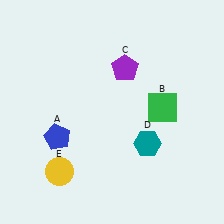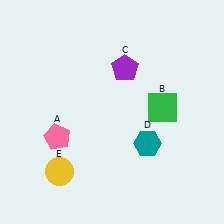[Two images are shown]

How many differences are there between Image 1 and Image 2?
There is 1 difference between the two images.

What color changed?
The pentagon (A) changed from blue in Image 1 to pink in Image 2.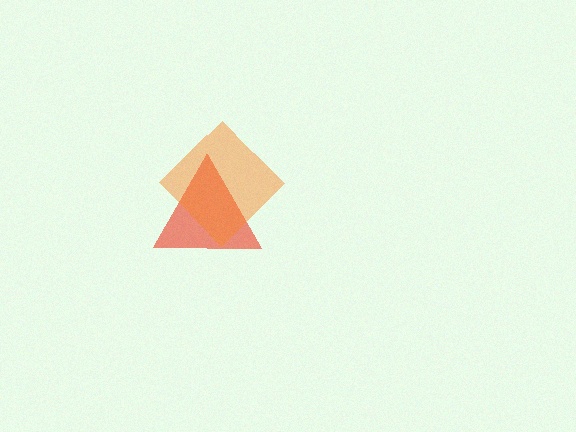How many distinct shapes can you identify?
There are 2 distinct shapes: a red triangle, an orange diamond.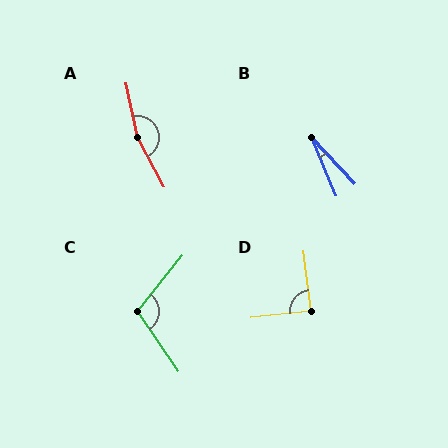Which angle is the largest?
A, at approximately 163 degrees.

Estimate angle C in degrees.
Approximately 107 degrees.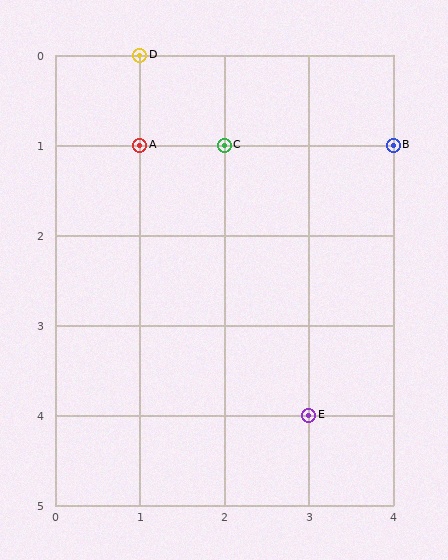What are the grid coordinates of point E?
Point E is at grid coordinates (3, 4).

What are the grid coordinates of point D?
Point D is at grid coordinates (1, 0).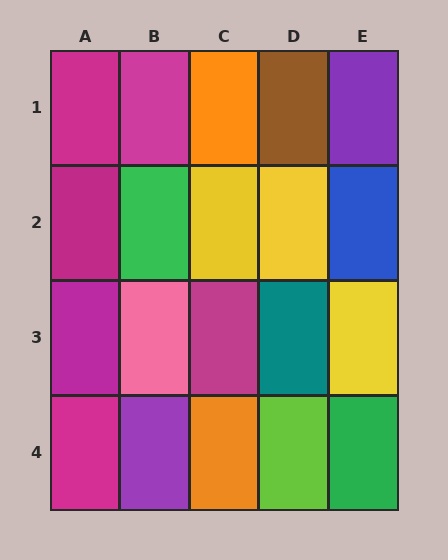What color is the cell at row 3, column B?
Pink.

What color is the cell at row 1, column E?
Purple.